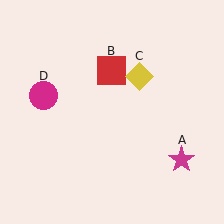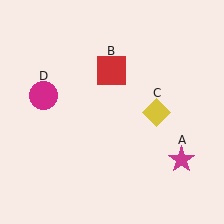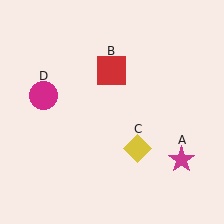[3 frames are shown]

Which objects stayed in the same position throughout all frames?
Magenta star (object A) and red square (object B) and magenta circle (object D) remained stationary.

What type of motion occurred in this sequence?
The yellow diamond (object C) rotated clockwise around the center of the scene.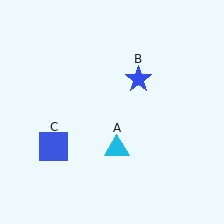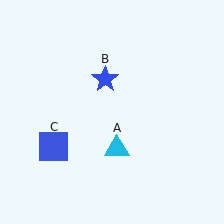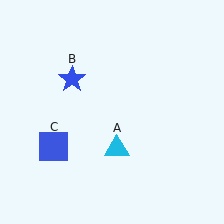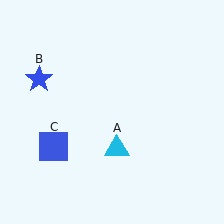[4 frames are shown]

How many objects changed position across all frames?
1 object changed position: blue star (object B).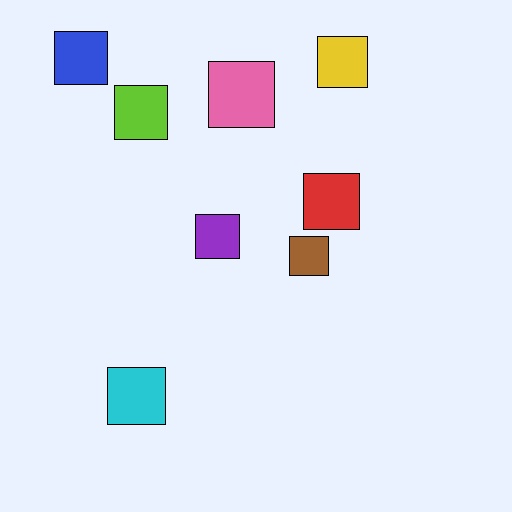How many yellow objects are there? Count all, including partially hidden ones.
There is 1 yellow object.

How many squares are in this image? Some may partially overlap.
There are 8 squares.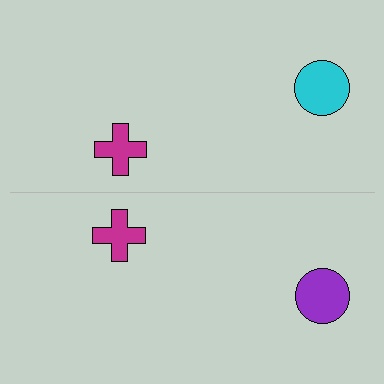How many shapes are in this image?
There are 4 shapes in this image.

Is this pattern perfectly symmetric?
No, the pattern is not perfectly symmetric. The purple circle on the bottom side breaks the symmetry — its mirror counterpart is cyan.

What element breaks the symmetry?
The purple circle on the bottom side breaks the symmetry — its mirror counterpart is cyan.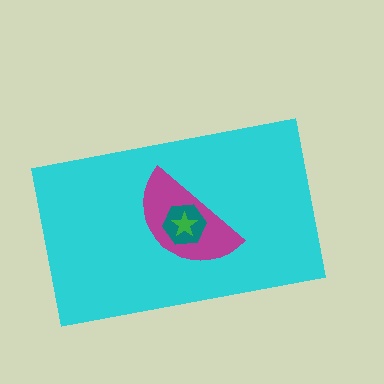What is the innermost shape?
The green star.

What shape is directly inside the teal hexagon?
The green star.